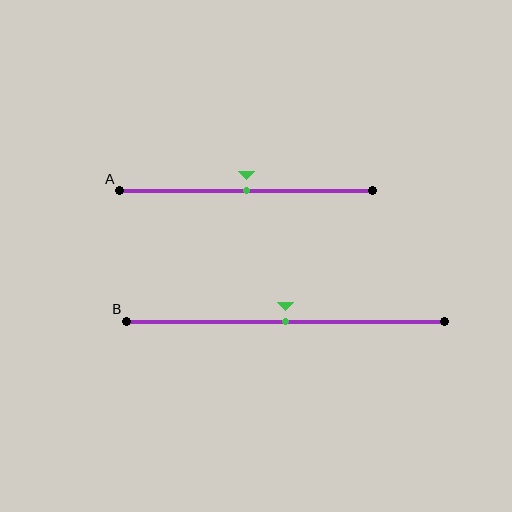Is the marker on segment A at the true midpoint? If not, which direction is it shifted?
Yes, the marker on segment A is at the true midpoint.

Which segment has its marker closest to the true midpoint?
Segment A has its marker closest to the true midpoint.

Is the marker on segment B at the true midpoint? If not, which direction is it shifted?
Yes, the marker on segment B is at the true midpoint.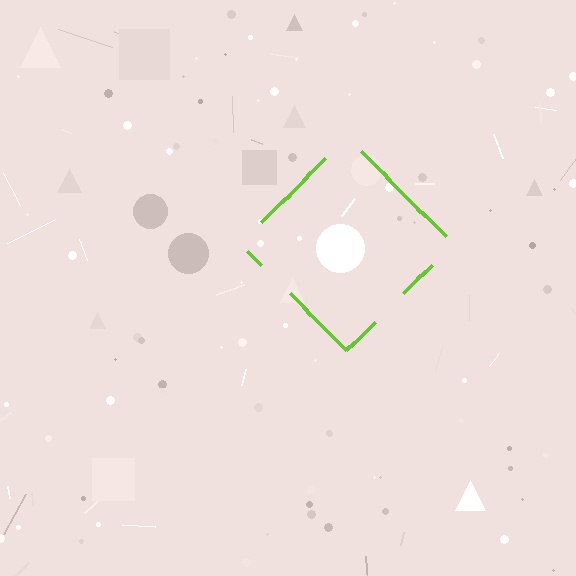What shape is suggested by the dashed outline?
The dashed outline suggests a diamond.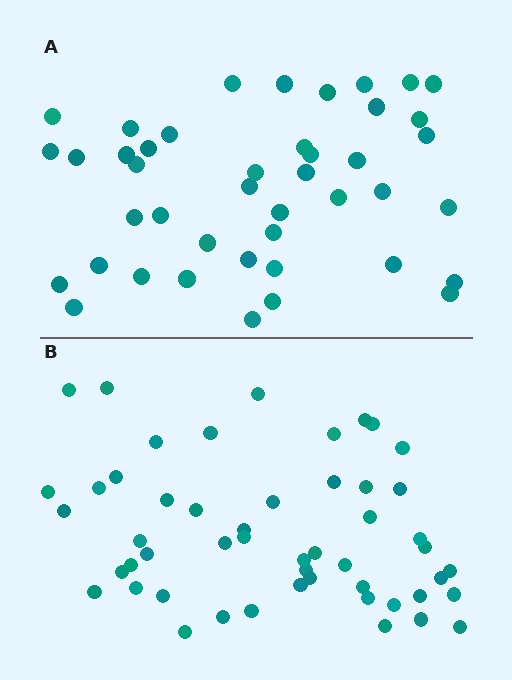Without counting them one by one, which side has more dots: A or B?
Region B (the bottom region) has more dots.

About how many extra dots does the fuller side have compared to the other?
Region B has roughly 8 or so more dots than region A.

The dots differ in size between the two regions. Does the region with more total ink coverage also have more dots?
No. Region A has more total ink coverage because its dots are larger, but region B actually contains more individual dots. Total area can be misleading — the number of items is what matters here.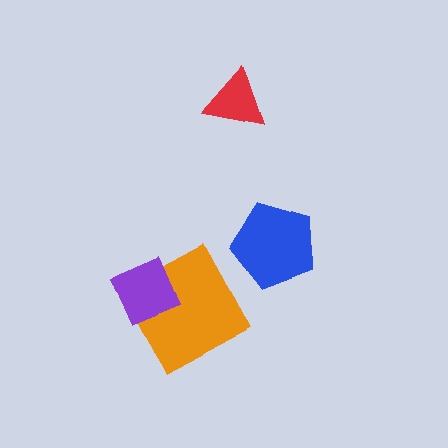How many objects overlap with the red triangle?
0 objects overlap with the red triangle.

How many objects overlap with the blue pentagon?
0 objects overlap with the blue pentagon.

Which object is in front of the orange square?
The purple diamond is in front of the orange square.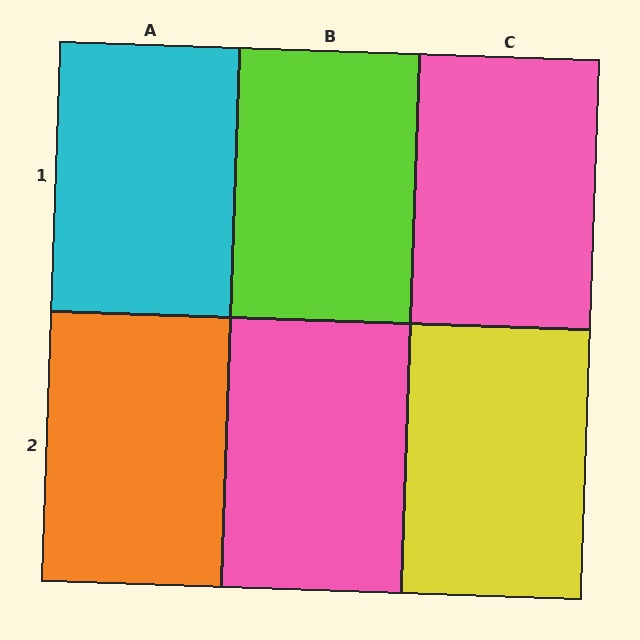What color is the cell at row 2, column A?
Orange.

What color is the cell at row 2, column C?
Yellow.